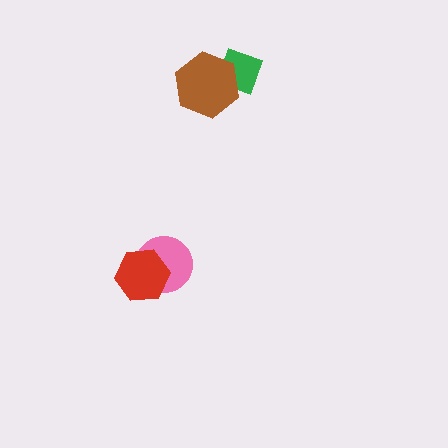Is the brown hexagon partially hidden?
No, no other shape covers it.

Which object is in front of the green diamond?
The brown hexagon is in front of the green diamond.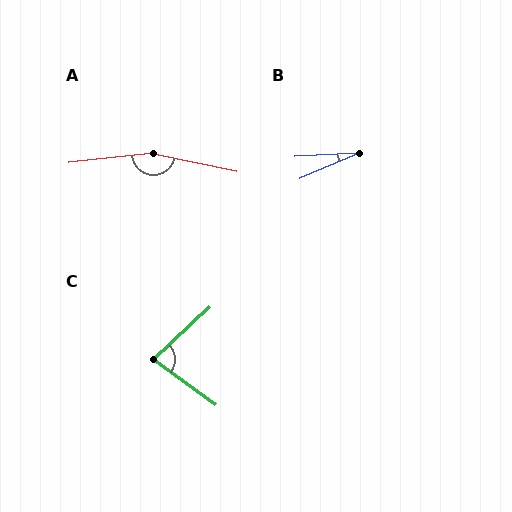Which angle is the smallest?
B, at approximately 20 degrees.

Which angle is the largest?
A, at approximately 162 degrees.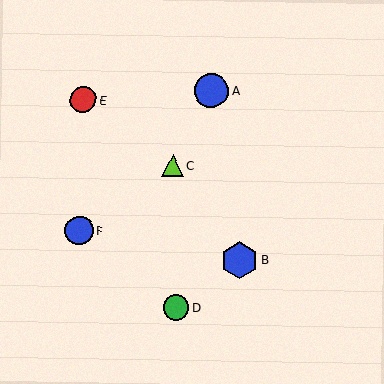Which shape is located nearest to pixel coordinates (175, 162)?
The lime triangle (labeled C) at (173, 165) is nearest to that location.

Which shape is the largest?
The blue hexagon (labeled B) is the largest.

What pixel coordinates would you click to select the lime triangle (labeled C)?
Click at (173, 165) to select the lime triangle C.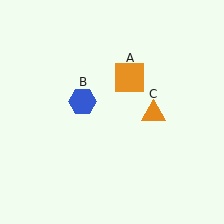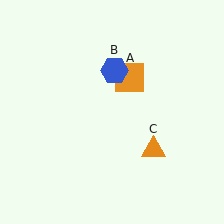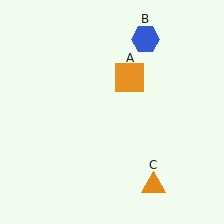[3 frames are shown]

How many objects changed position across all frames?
2 objects changed position: blue hexagon (object B), orange triangle (object C).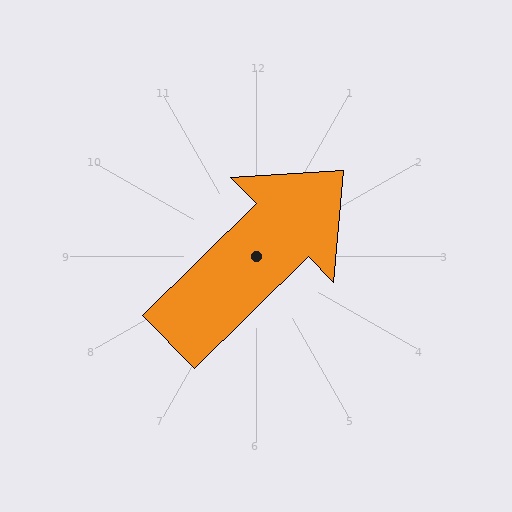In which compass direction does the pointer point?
Northeast.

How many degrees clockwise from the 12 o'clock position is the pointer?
Approximately 46 degrees.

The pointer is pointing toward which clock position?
Roughly 2 o'clock.